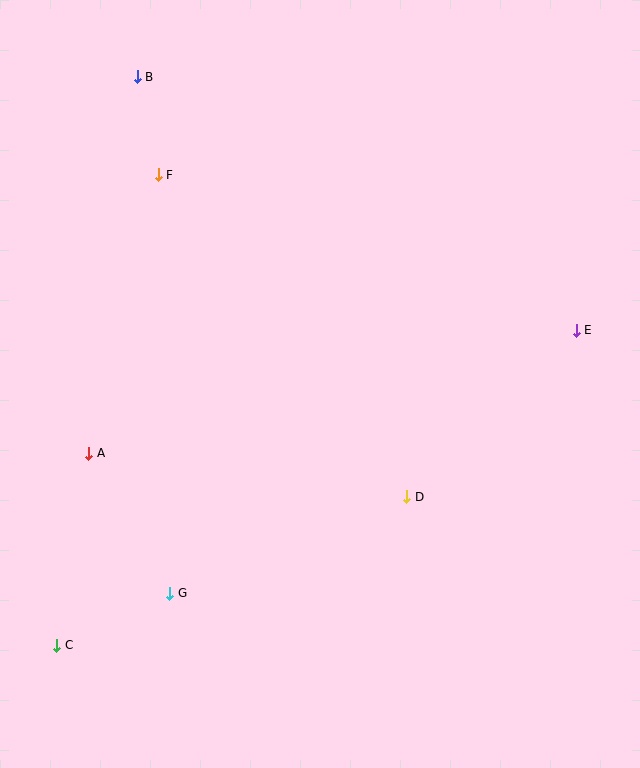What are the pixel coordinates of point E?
Point E is at (576, 330).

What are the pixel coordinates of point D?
Point D is at (407, 497).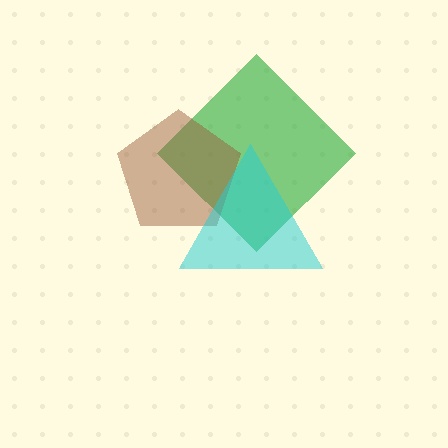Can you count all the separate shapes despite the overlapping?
Yes, there are 3 separate shapes.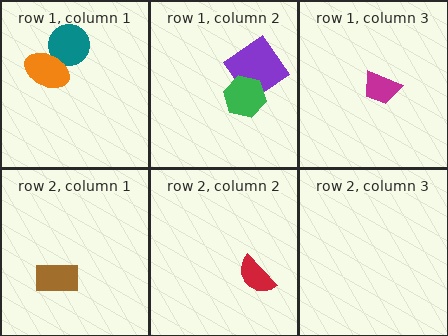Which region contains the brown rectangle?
The row 2, column 1 region.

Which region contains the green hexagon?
The row 1, column 2 region.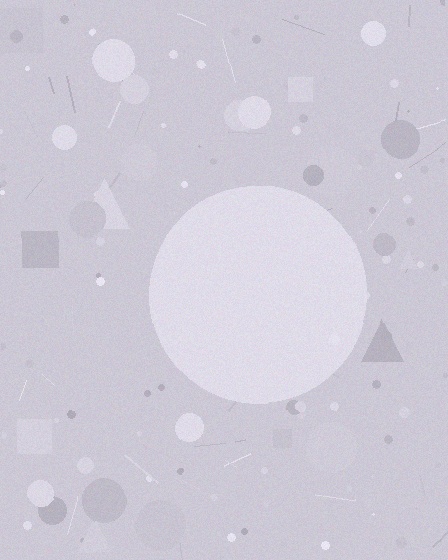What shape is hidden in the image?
A circle is hidden in the image.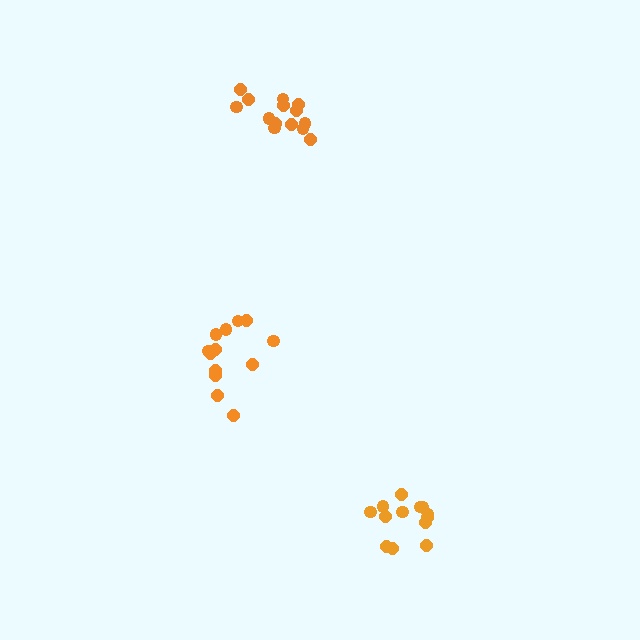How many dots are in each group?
Group 1: 13 dots, Group 2: 13 dots, Group 3: 14 dots (40 total).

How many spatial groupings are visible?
There are 3 spatial groupings.